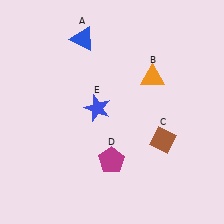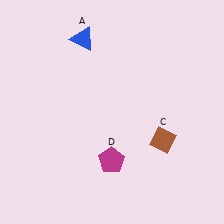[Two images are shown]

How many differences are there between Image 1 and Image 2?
There are 2 differences between the two images.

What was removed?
The orange triangle (B), the blue star (E) were removed in Image 2.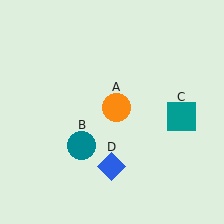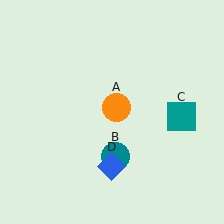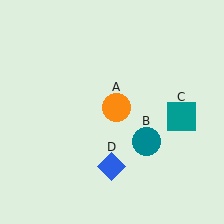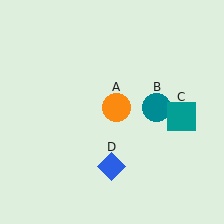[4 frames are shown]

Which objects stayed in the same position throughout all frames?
Orange circle (object A) and teal square (object C) and blue diamond (object D) remained stationary.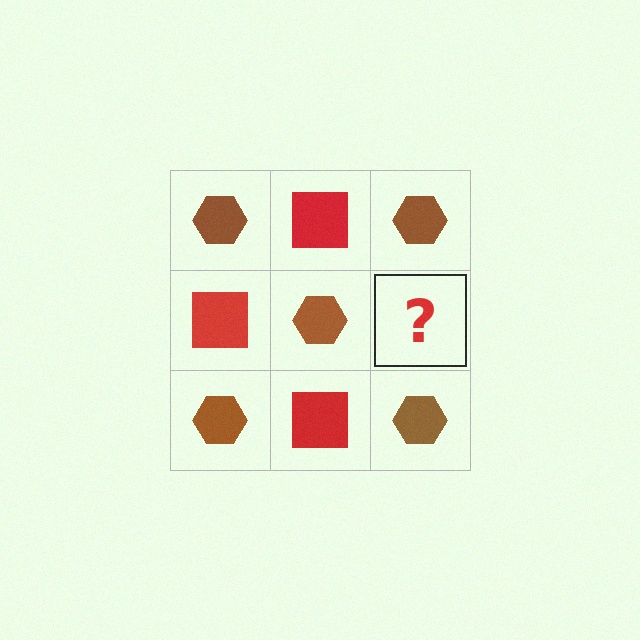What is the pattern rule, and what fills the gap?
The rule is that it alternates brown hexagon and red square in a checkerboard pattern. The gap should be filled with a red square.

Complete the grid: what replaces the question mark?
The question mark should be replaced with a red square.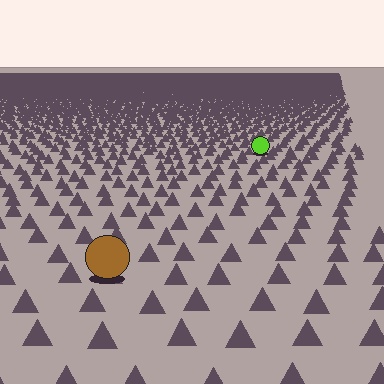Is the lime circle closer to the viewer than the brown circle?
No. The brown circle is closer — you can tell from the texture gradient: the ground texture is coarser near it.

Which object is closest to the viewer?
The brown circle is closest. The texture marks near it are larger and more spread out.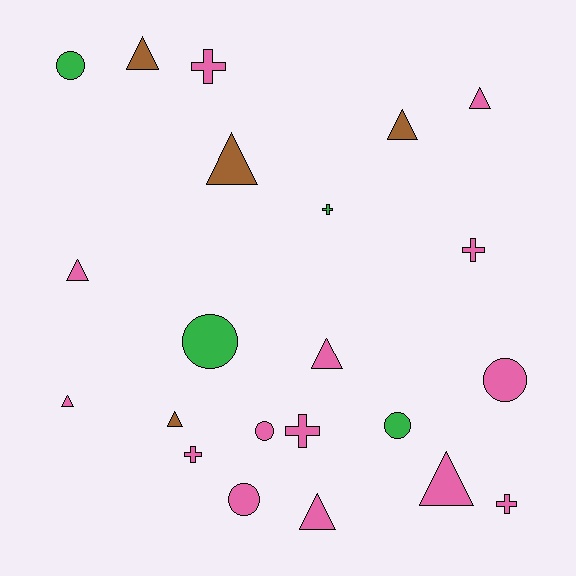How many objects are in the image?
There are 22 objects.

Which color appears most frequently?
Pink, with 14 objects.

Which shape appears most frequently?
Triangle, with 10 objects.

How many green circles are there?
There are 3 green circles.